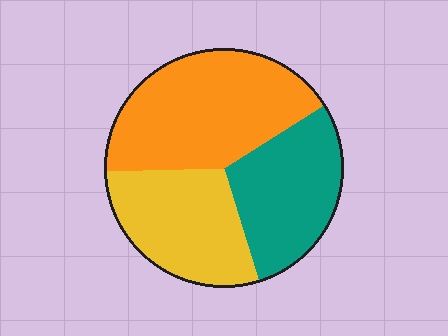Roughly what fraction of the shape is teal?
Teal covers 29% of the shape.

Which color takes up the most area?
Orange, at roughly 40%.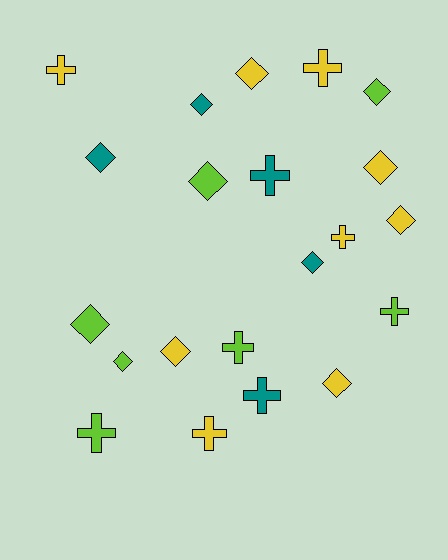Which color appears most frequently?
Yellow, with 9 objects.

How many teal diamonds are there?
There are 3 teal diamonds.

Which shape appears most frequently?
Diamond, with 12 objects.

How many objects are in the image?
There are 21 objects.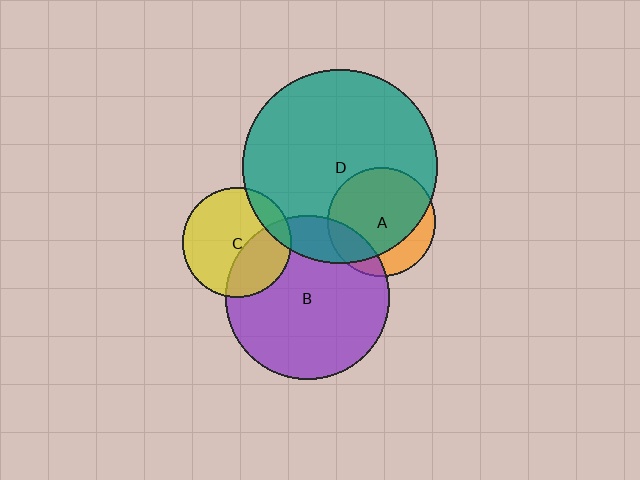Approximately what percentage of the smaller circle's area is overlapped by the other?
Approximately 15%.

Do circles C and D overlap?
Yes.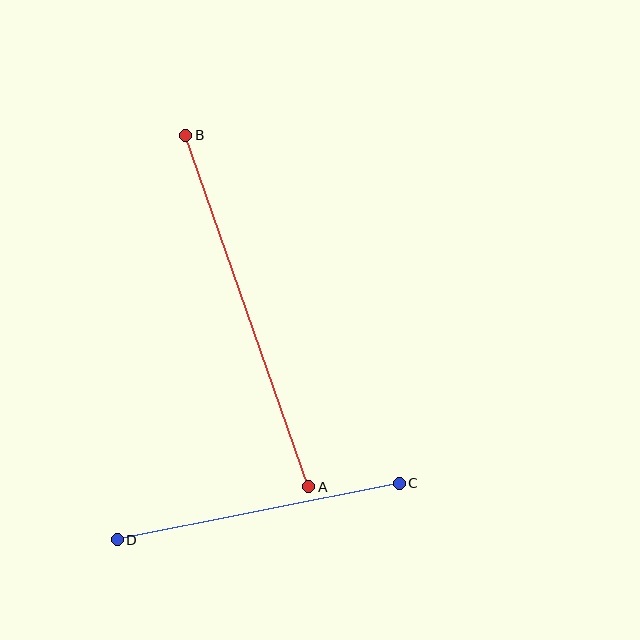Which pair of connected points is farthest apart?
Points A and B are farthest apart.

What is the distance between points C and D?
The distance is approximately 287 pixels.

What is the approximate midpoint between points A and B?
The midpoint is at approximately (247, 311) pixels.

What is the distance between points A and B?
The distance is approximately 372 pixels.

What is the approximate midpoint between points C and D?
The midpoint is at approximately (258, 511) pixels.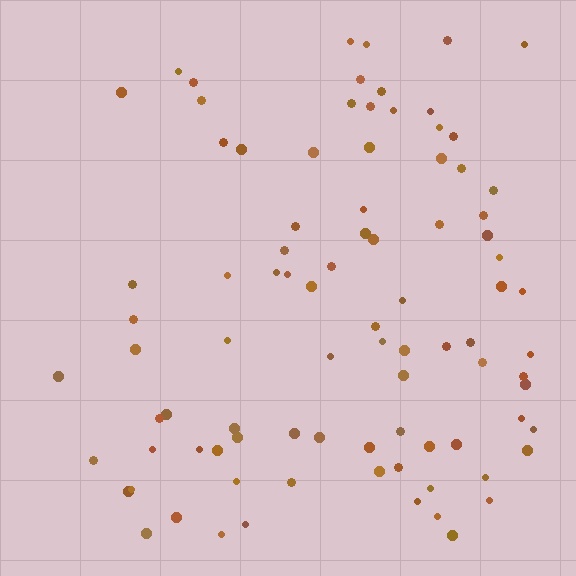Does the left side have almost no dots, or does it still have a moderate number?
Still a moderate number, just noticeably fewer than the right.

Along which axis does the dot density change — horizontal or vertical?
Horizontal.